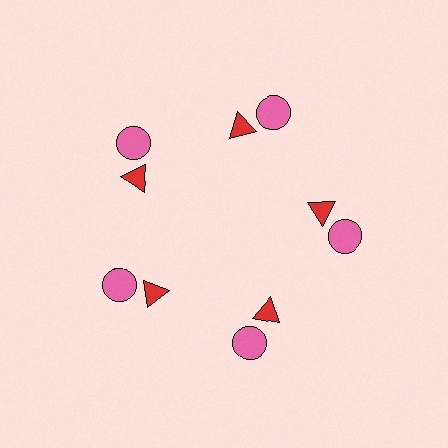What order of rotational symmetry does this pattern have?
This pattern has 5-fold rotational symmetry.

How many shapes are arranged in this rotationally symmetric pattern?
There are 10 shapes, arranged in 5 groups of 2.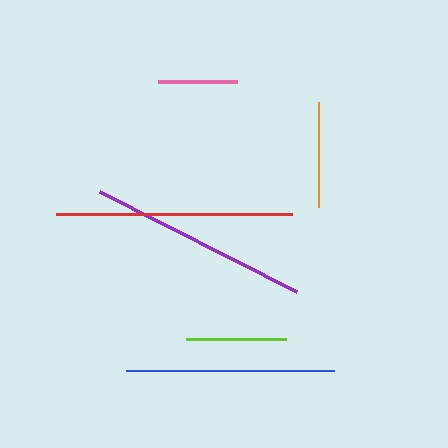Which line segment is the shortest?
The pink line is the shortest at approximately 80 pixels.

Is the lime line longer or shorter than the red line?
The red line is longer than the lime line.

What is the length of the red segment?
The red segment is approximately 236 pixels long.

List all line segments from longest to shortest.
From longest to shortest: red, purple, blue, orange, lime, pink.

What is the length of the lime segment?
The lime segment is approximately 100 pixels long.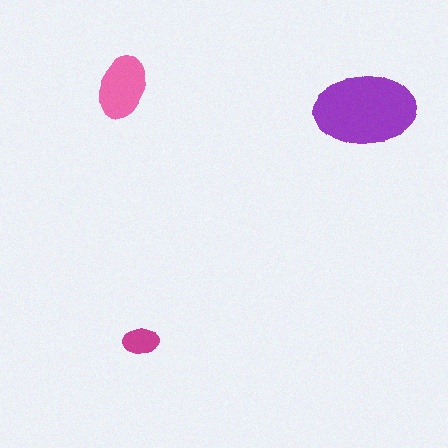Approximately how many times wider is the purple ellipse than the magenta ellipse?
About 3 times wider.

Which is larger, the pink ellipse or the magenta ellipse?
The pink one.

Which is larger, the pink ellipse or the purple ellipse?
The purple one.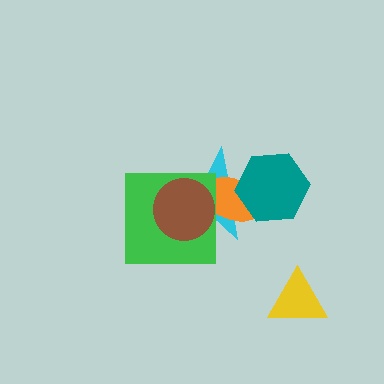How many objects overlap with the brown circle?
3 objects overlap with the brown circle.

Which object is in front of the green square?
The brown circle is in front of the green square.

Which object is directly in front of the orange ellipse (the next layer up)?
The green square is directly in front of the orange ellipse.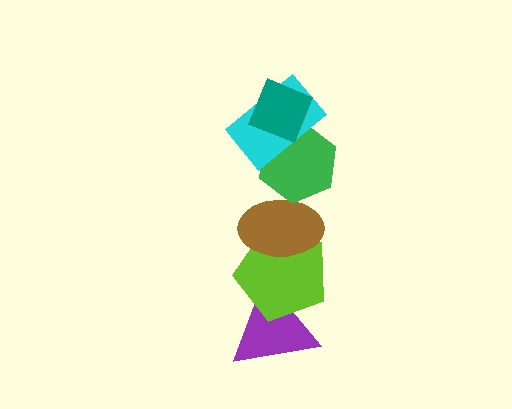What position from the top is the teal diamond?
The teal diamond is 1st from the top.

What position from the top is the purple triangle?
The purple triangle is 6th from the top.